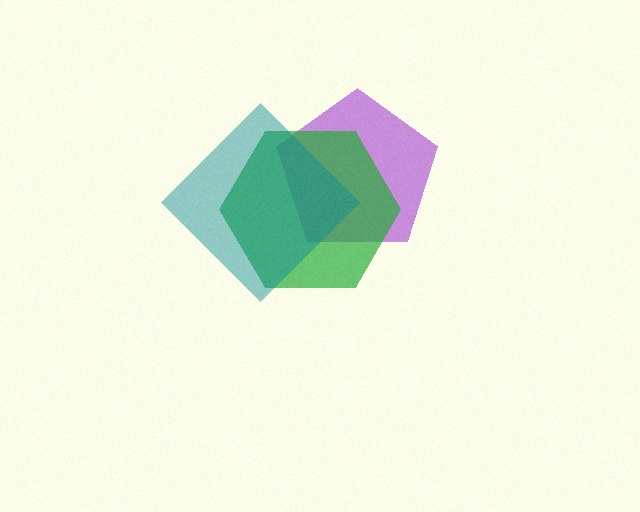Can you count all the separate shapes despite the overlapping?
Yes, there are 3 separate shapes.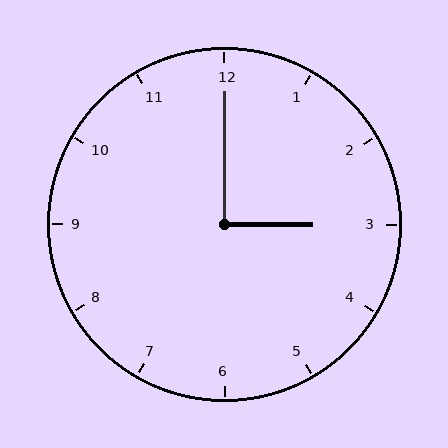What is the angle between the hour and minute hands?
Approximately 90 degrees.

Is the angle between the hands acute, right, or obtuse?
It is right.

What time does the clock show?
3:00.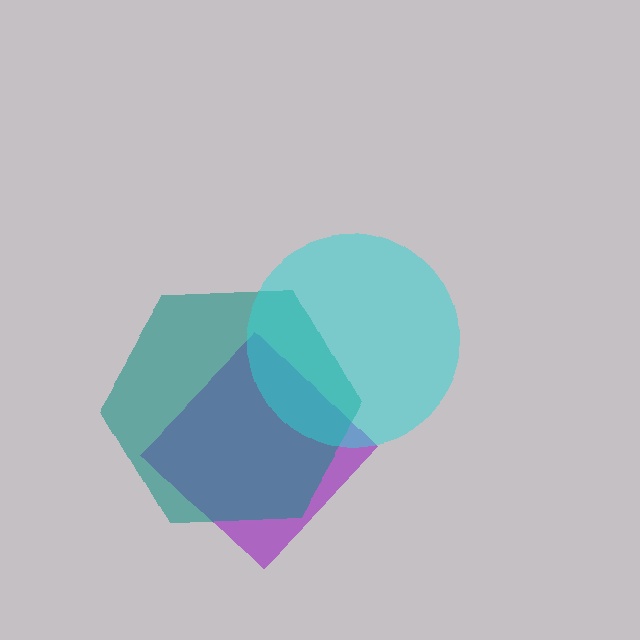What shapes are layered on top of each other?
The layered shapes are: a purple diamond, a teal hexagon, a cyan circle.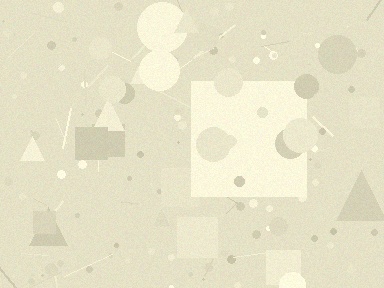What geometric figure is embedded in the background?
A square is embedded in the background.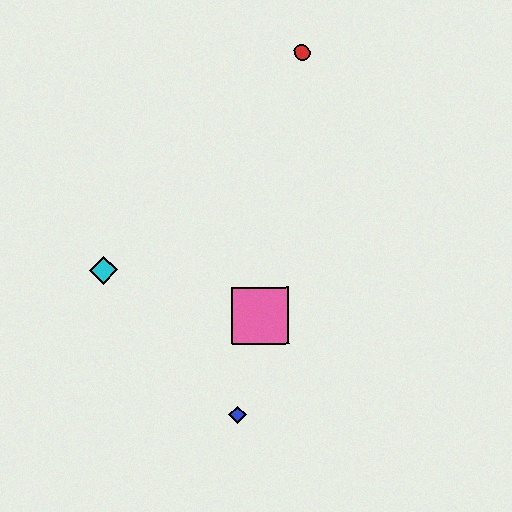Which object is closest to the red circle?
The pink square is closest to the red circle.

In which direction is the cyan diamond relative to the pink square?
The cyan diamond is to the left of the pink square.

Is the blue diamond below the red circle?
Yes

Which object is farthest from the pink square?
The red circle is farthest from the pink square.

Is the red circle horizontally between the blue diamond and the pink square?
No